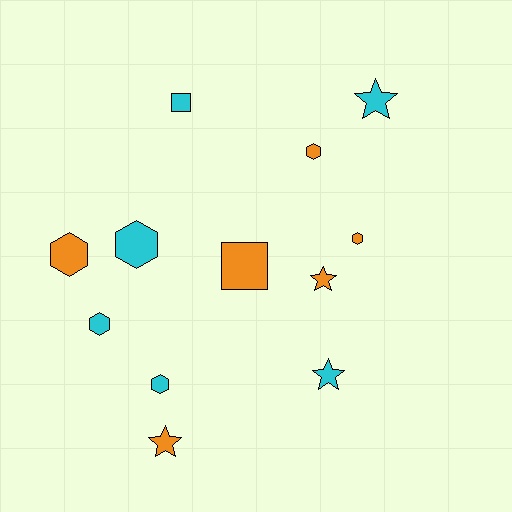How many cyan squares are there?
There is 1 cyan square.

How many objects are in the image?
There are 12 objects.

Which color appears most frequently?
Cyan, with 6 objects.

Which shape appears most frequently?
Hexagon, with 6 objects.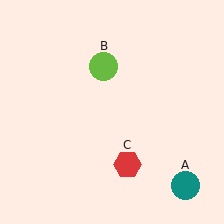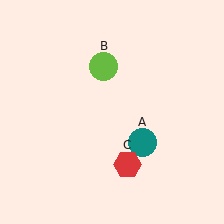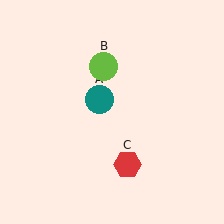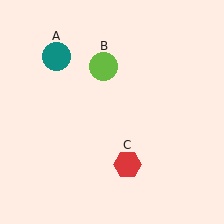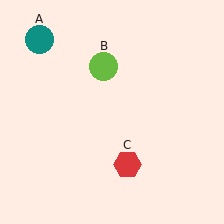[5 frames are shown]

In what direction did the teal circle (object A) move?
The teal circle (object A) moved up and to the left.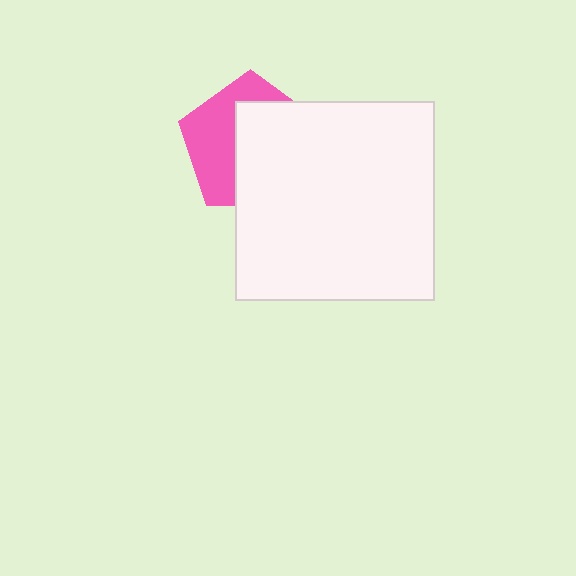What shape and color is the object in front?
The object in front is a white square.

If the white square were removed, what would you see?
You would see the complete pink pentagon.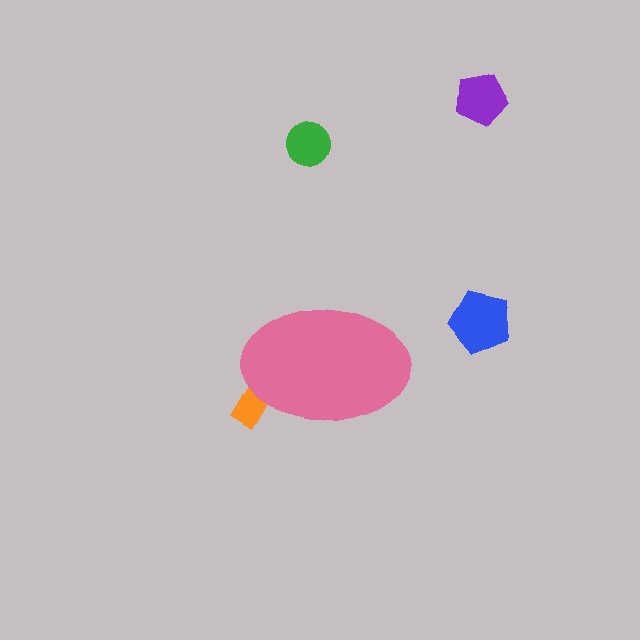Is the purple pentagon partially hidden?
No, the purple pentagon is fully visible.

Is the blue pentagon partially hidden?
No, the blue pentagon is fully visible.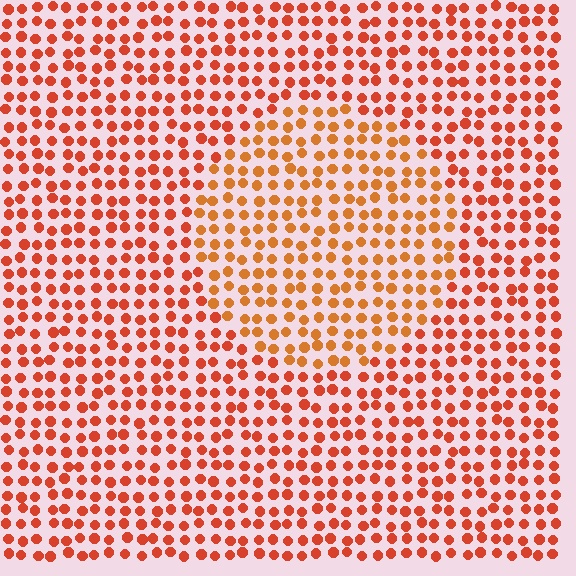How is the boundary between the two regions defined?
The boundary is defined purely by a slight shift in hue (about 20 degrees). Spacing, size, and orientation are identical on both sides.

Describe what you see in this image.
The image is filled with small red elements in a uniform arrangement. A circle-shaped region is visible where the elements are tinted to a slightly different hue, forming a subtle color boundary.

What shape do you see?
I see a circle.